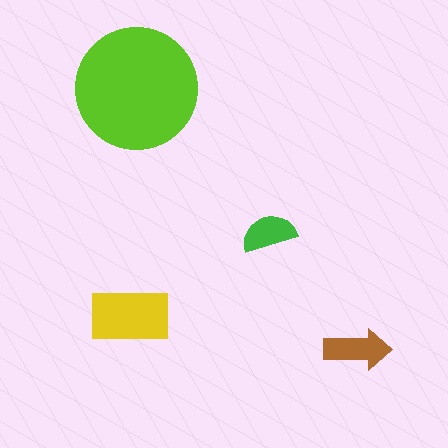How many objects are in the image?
There are 4 objects in the image.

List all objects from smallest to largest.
The green semicircle, the brown arrow, the yellow rectangle, the lime circle.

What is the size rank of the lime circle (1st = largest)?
1st.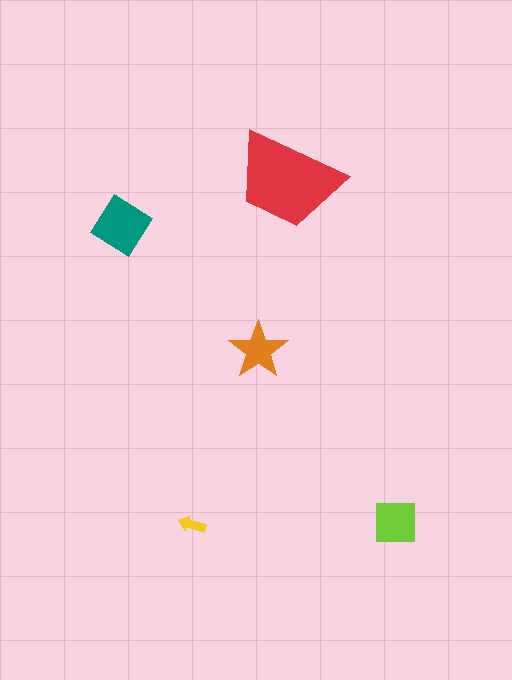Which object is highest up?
The red trapezoid is topmost.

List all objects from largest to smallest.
The red trapezoid, the teal diamond, the lime square, the orange star, the yellow arrow.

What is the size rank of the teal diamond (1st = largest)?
2nd.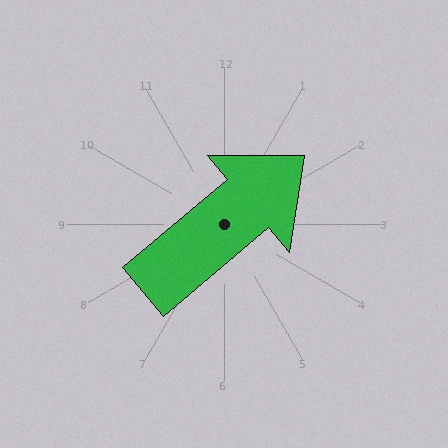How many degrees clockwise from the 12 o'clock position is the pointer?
Approximately 50 degrees.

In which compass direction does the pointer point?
Northeast.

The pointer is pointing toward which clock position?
Roughly 2 o'clock.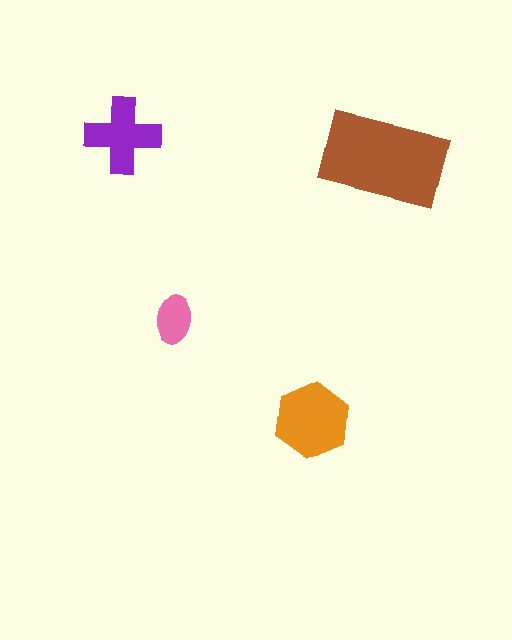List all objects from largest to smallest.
The brown rectangle, the orange hexagon, the purple cross, the pink ellipse.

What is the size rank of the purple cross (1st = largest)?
3rd.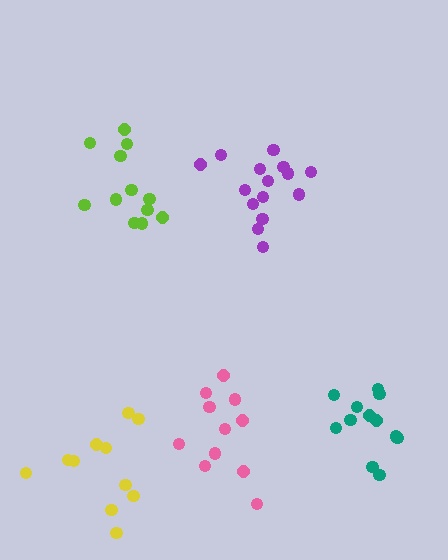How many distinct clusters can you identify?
There are 5 distinct clusters.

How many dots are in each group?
Group 1: 11 dots, Group 2: 15 dots, Group 3: 11 dots, Group 4: 12 dots, Group 5: 12 dots (61 total).